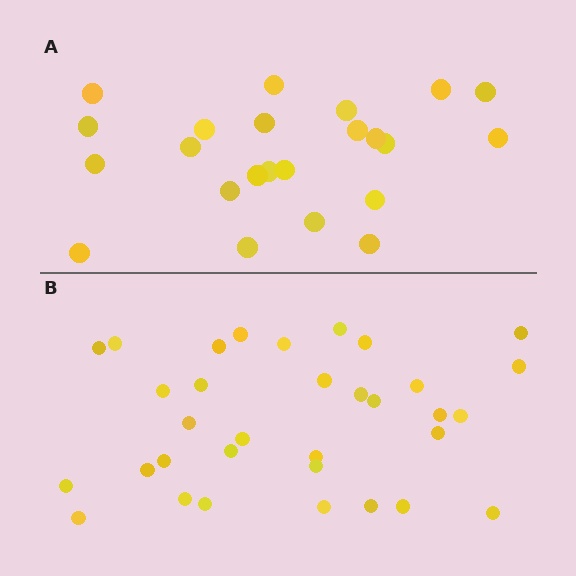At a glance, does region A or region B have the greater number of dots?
Region B (the bottom region) has more dots.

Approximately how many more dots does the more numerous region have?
Region B has roughly 10 or so more dots than region A.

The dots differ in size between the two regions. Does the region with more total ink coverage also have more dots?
No. Region A has more total ink coverage because its dots are larger, but region B actually contains more individual dots. Total area can be misleading — the number of items is what matters here.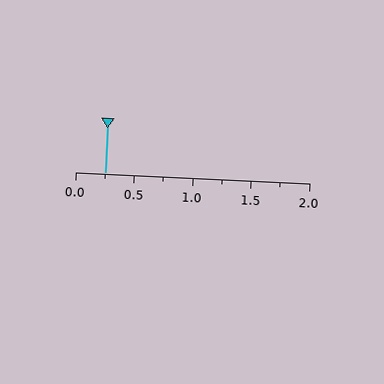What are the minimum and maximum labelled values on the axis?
The axis runs from 0.0 to 2.0.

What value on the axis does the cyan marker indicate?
The marker indicates approximately 0.25.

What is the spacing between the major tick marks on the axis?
The major ticks are spaced 0.5 apart.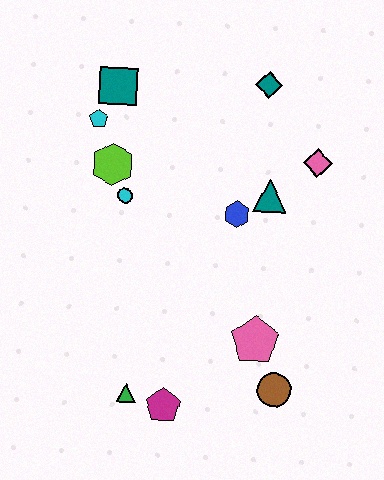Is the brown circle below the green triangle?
No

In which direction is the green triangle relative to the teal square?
The green triangle is below the teal square.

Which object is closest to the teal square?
The cyan pentagon is closest to the teal square.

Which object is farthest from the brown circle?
The teal square is farthest from the brown circle.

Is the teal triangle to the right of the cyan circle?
Yes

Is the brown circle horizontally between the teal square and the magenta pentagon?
No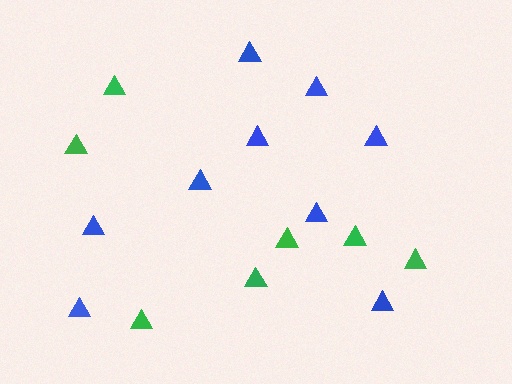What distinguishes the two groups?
There are 2 groups: one group of blue triangles (9) and one group of green triangles (7).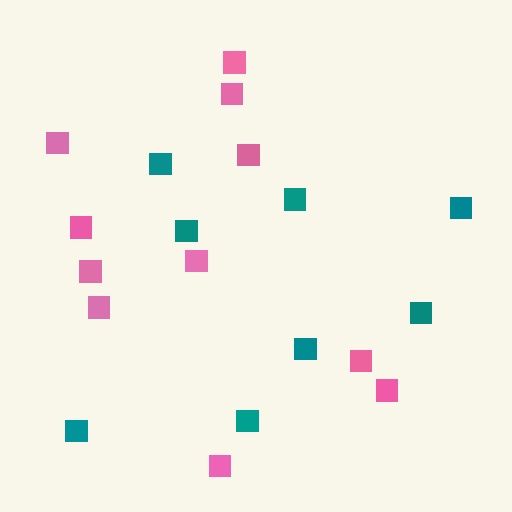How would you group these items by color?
There are 2 groups: one group of teal squares (8) and one group of pink squares (11).